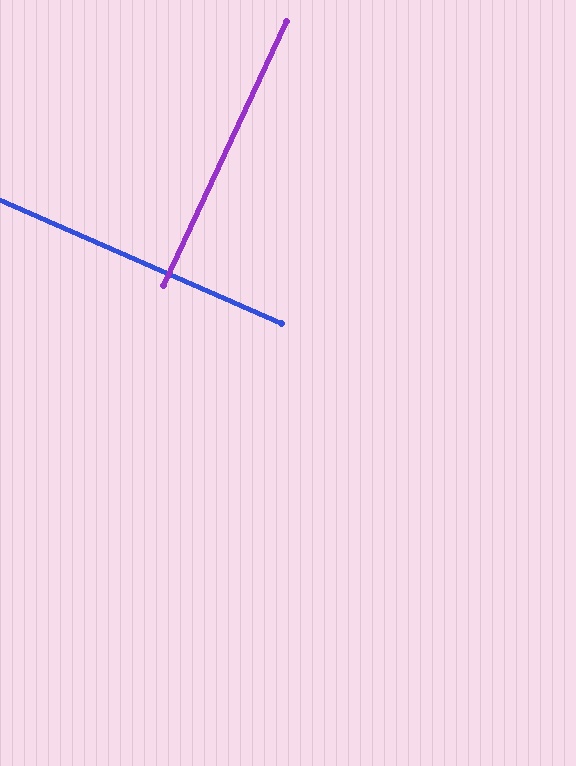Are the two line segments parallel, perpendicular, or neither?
Perpendicular — they meet at approximately 89°.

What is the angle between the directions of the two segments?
Approximately 89 degrees.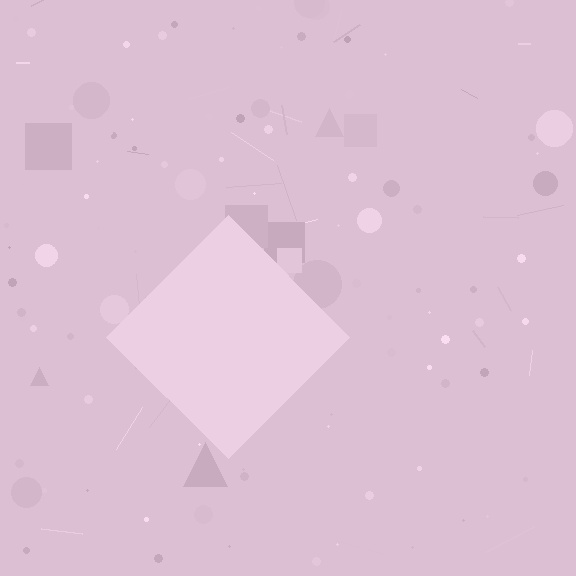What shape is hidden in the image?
A diamond is hidden in the image.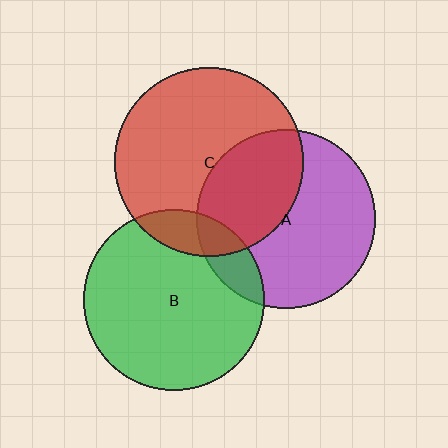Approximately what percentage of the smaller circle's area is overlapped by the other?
Approximately 15%.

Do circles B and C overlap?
Yes.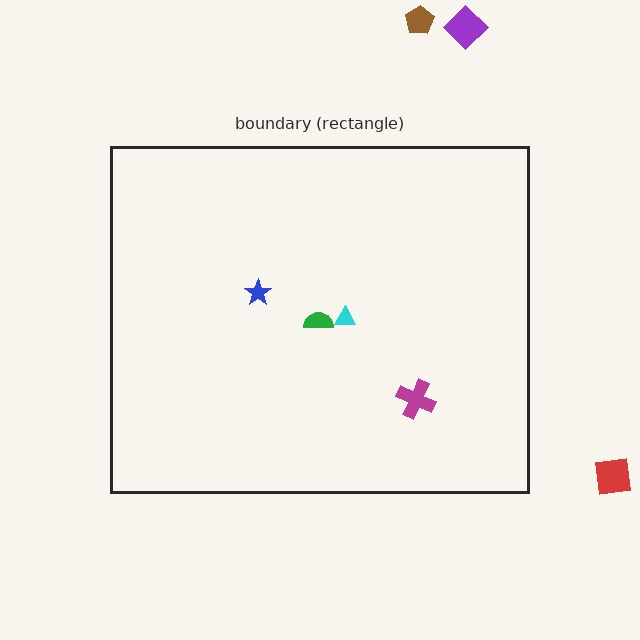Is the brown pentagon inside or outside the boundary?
Outside.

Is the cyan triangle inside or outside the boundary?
Inside.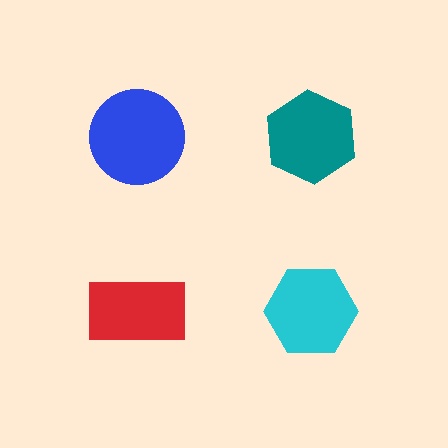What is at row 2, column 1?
A red rectangle.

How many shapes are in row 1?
2 shapes.